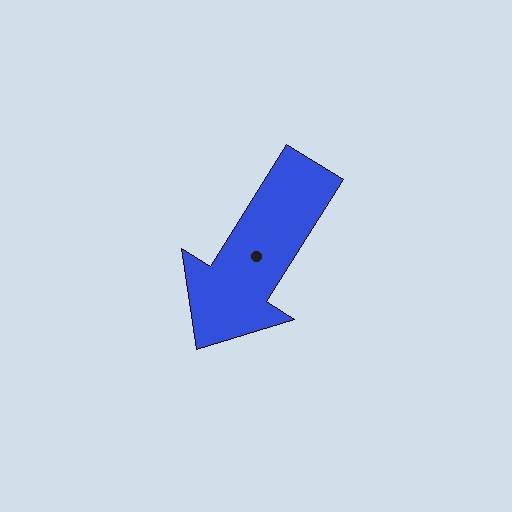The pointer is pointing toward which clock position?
Roughly 7 o'clock.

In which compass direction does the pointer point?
Southwest.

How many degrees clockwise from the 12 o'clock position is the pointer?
Approximately 212 degrees.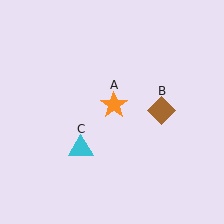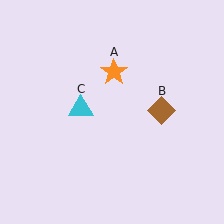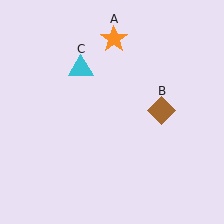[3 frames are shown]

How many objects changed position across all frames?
2 objects changed position: orange star (object A), cyan triangle (object C).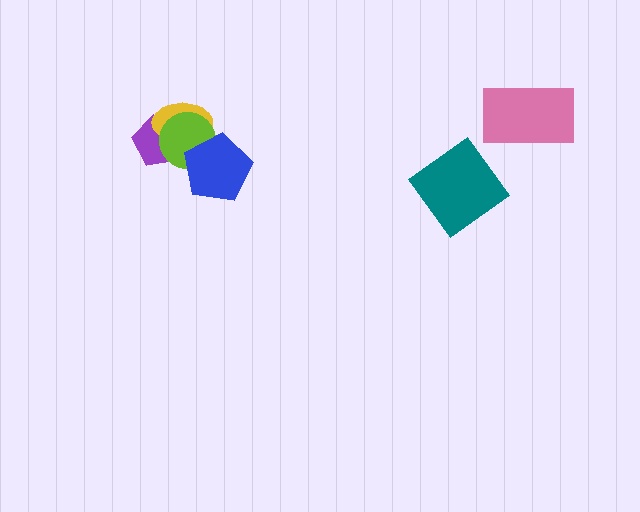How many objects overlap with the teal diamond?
0 objects overlap with the teal diamond.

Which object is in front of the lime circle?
The blue pentagon is in front of the lime circle.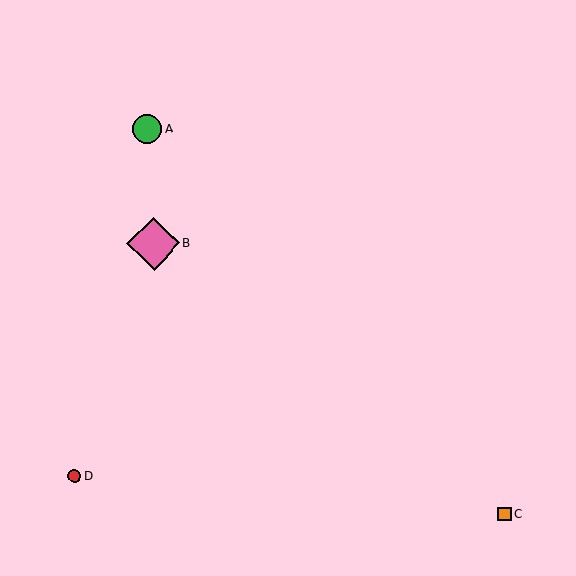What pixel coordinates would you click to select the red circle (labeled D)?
Click at (75, 475) to select the red circle D.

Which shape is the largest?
The pink diamond (labeled B) is the largest.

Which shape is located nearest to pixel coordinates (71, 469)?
The red circle (labeled D) at (75, 475) is nearest to that location.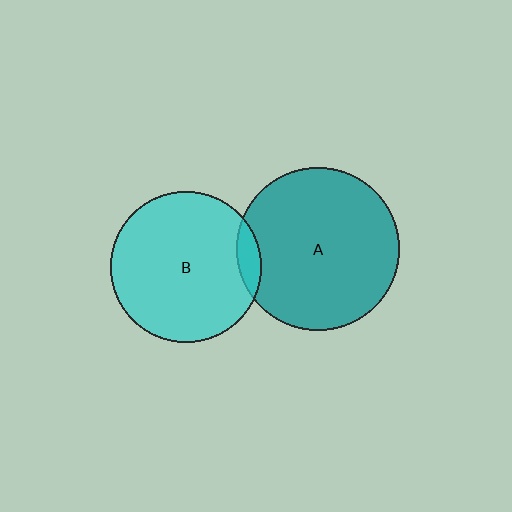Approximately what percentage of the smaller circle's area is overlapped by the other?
Approximately 5%.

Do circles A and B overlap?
Yes.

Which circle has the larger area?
Circle A (teal).